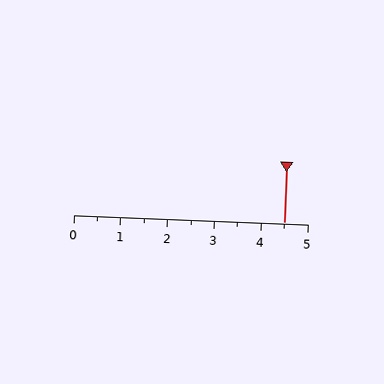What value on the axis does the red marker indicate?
The marker indicates approximately 4.5.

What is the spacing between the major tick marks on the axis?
The major ticks are spaced 1 apart.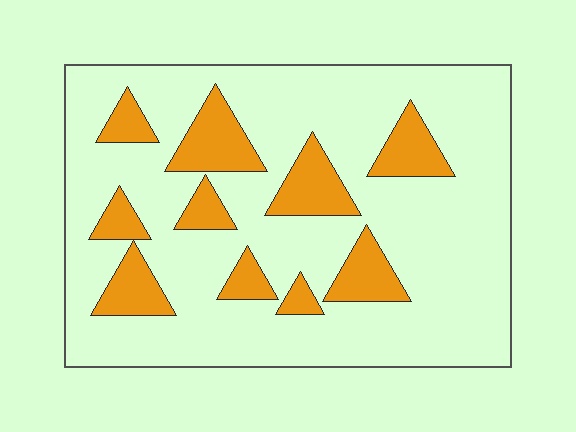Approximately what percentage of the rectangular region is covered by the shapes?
Approximately 20%.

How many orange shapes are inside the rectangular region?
10.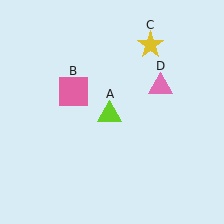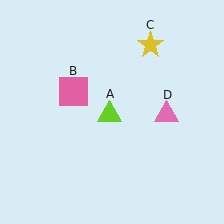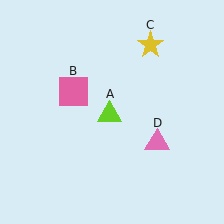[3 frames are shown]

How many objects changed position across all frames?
1 object changed position: pink triangle (object D).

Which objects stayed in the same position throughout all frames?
Lime triangle (object A) and pink square (object B) and yellow star (object C) remained stationary.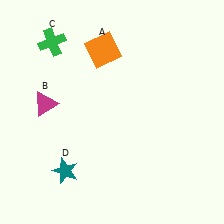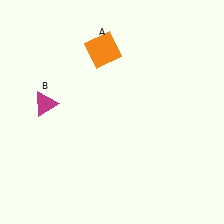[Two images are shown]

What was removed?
The green cross (C), the teal star (D) were removed in Image 2.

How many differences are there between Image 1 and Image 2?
There are 2 differences between the two images.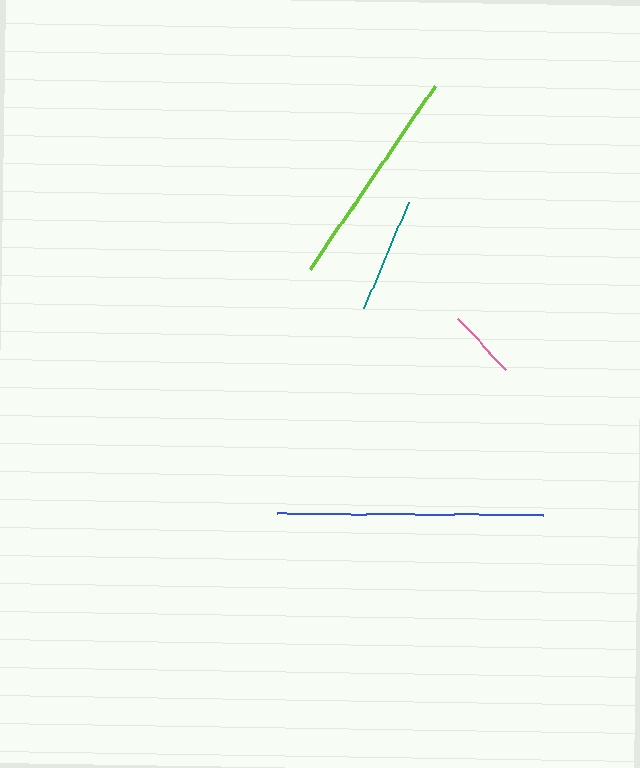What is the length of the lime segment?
The lime segment is approximately 222 pixels long.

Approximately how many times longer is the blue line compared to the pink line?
The blue line is approximately 3.8 times the length of the pink line.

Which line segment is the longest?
The blue line is the longest at approximately 266 pixels.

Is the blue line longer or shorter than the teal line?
The blue line is longer than the teal line.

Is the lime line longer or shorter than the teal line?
The lime line is longer than the teal line.